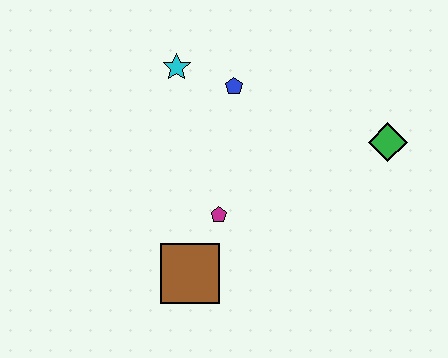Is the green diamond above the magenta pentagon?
Yes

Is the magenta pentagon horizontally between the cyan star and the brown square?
No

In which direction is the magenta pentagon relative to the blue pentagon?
The magenta pentagon is below the blue pentagon.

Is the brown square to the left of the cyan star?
No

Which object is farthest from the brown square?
The green diamond is farthest from the brown square.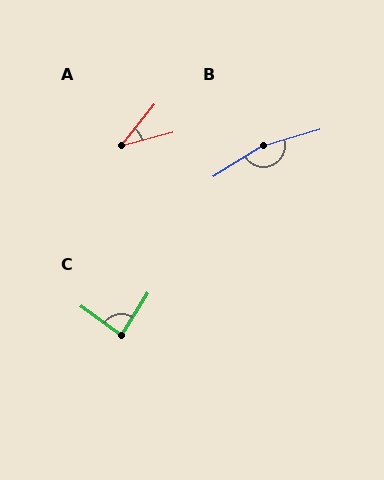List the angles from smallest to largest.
A (36°), C (86°), B (164°).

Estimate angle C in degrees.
Approximately 86 degrees.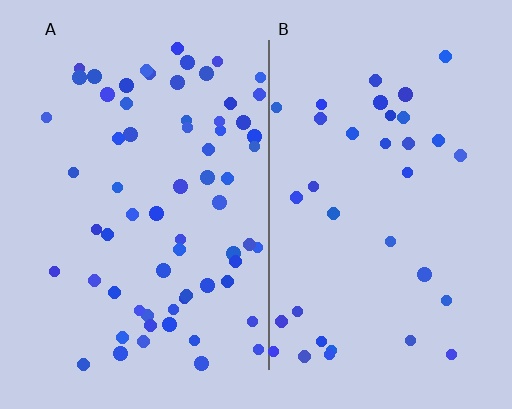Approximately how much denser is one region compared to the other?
Approximately 1.9× — region A over region B.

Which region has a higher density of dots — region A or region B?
A (the left).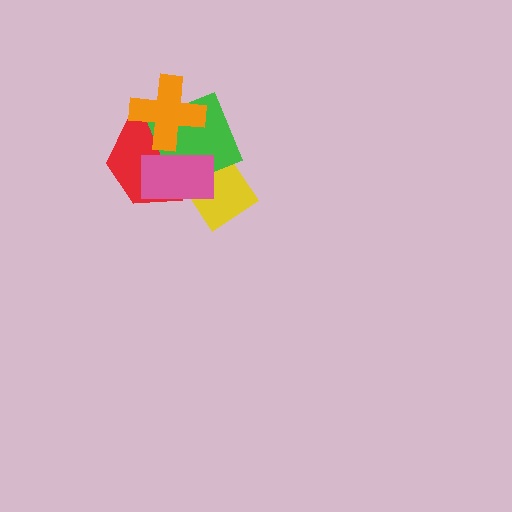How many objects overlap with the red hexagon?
4 objects overlap with the red hexagon.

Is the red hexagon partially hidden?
Yes, it is partially covered by another shape.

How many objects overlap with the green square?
4 objects overlap with the green square.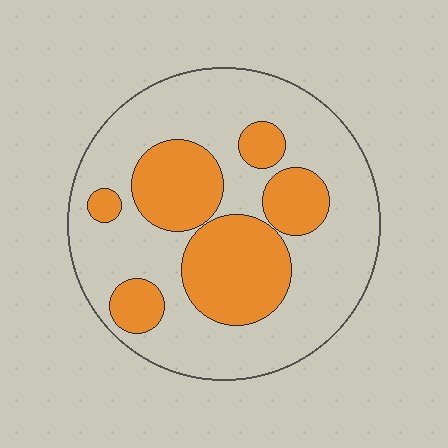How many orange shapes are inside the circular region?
6.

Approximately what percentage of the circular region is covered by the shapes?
Approximately 35%.